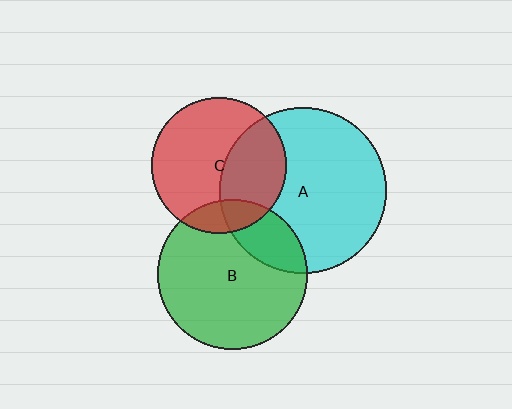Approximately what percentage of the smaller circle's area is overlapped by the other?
Approximately 20%.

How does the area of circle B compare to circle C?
Approximately 1.2 times.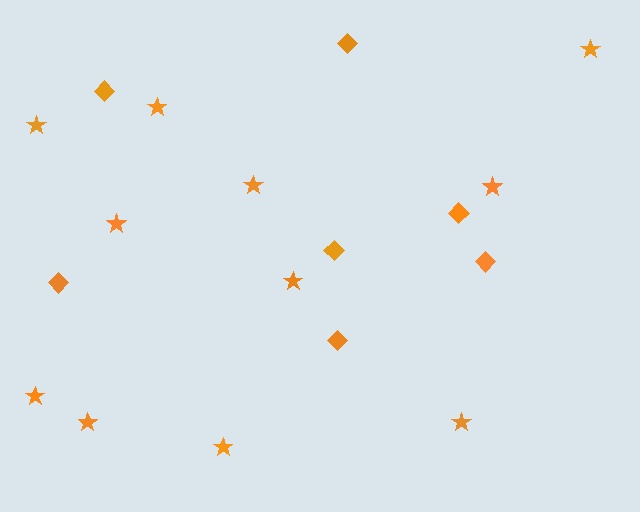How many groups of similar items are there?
There are 2 groups: one group of stars (11) and one group of diamonds (7).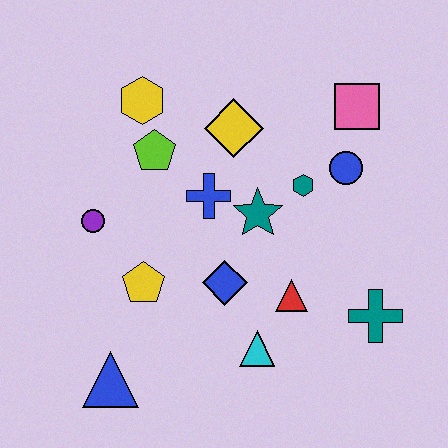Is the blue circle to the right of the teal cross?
No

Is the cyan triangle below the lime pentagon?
Yes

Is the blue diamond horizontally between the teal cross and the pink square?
No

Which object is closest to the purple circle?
The yellow pentagon is closest to the purple circle.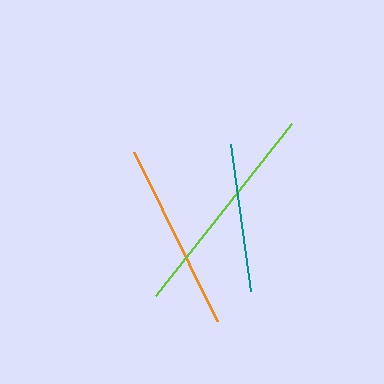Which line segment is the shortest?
The teal line is the shortest at approximately 148 pixels.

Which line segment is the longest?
The lime line is the longest at approximately 219 pixels.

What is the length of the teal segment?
The teal segment is approximately 148 pixels long.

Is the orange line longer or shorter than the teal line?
The orange line is longer than the teal line.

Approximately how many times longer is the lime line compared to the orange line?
The lime line is approximately 1.2 times the length of the orange line.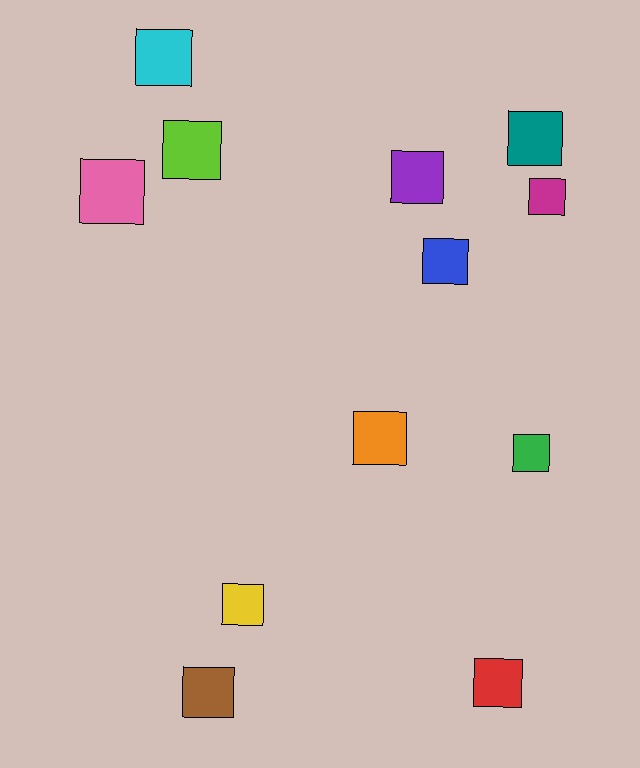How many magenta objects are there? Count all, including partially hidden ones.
There is 1 magenta object.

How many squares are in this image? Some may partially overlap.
There are 12 squares.